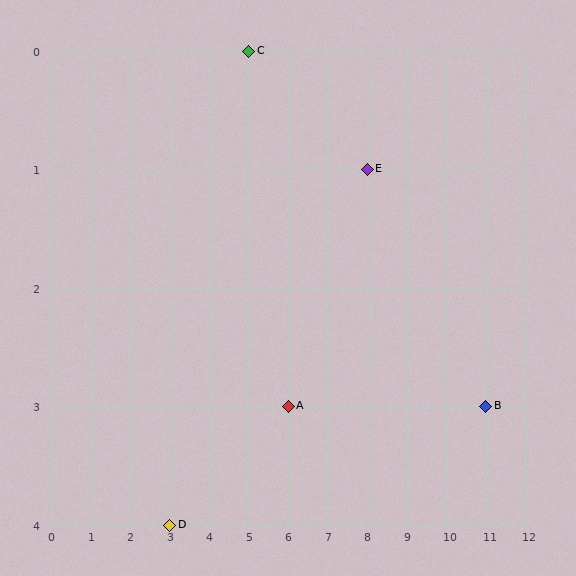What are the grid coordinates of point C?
Point C is at grid coordinates (5, 0).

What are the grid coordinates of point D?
Point D is at grid coordinates (3, 4).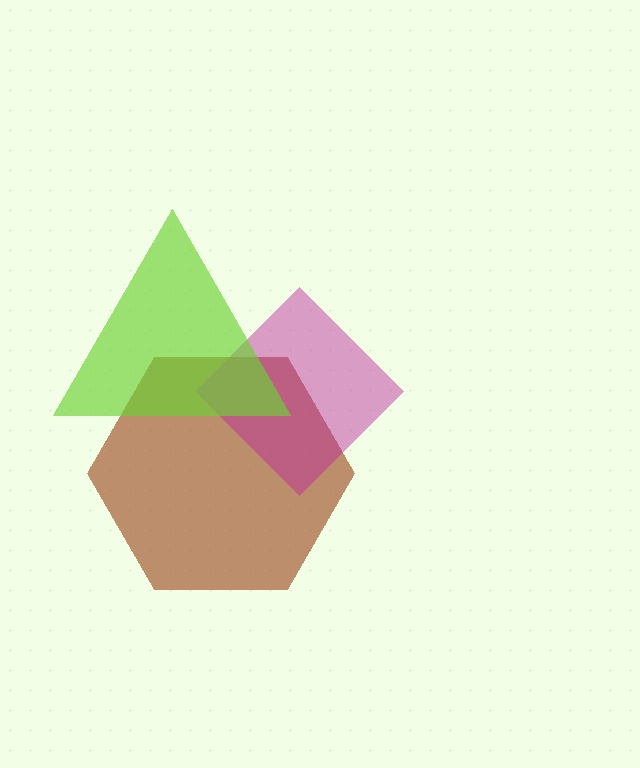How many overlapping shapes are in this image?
There are 3 overlapping shapes in the image.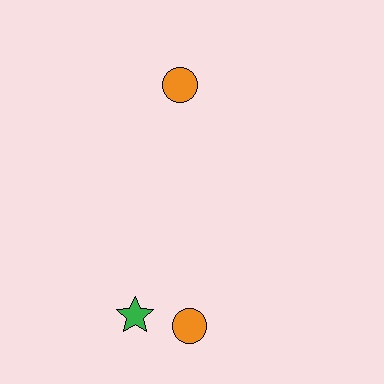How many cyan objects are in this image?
There are no cyan objects.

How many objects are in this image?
There are 3 objects.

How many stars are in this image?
There is 1 star.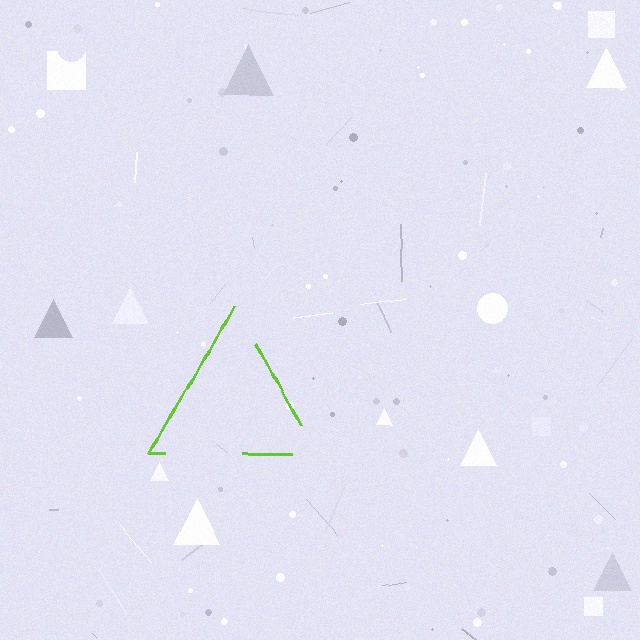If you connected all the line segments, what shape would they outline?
They would outline a triangle.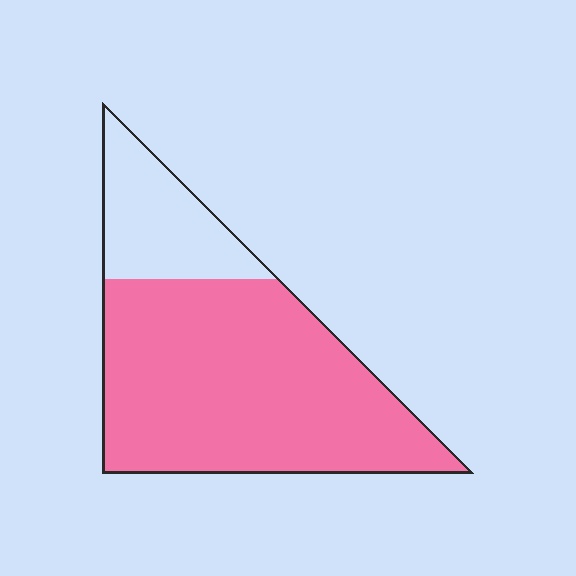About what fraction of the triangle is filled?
About three quarters (3/4).